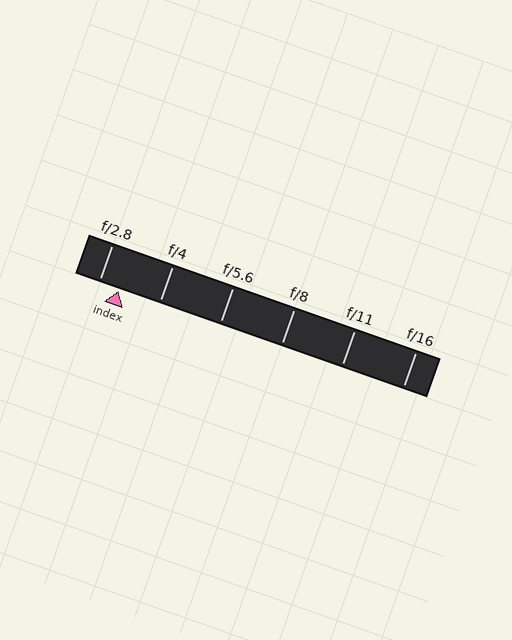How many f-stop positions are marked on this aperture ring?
There are 6 f-stop positions marked.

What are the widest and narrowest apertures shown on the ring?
The widest aperture shown is f/2.8 and the narrowest is f/16.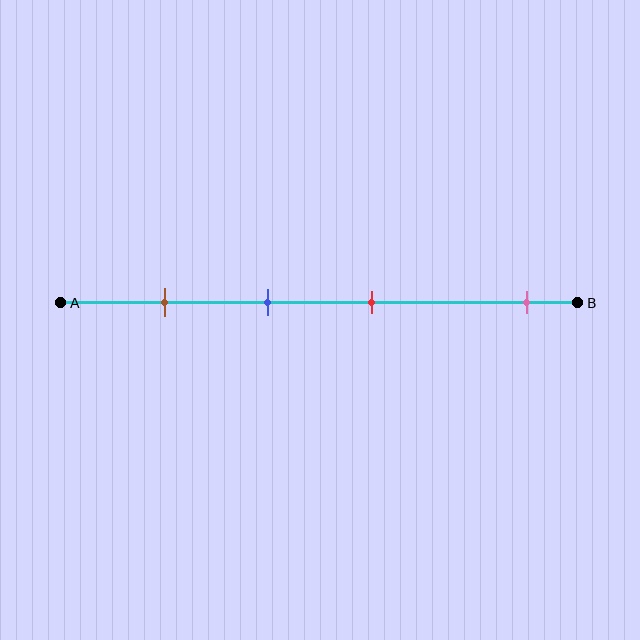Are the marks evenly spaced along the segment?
No, the marks are not evenly spaced.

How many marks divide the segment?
There are 4 marks dividing the segment.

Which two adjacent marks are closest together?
The blue and red marks are the closest adjacent pair.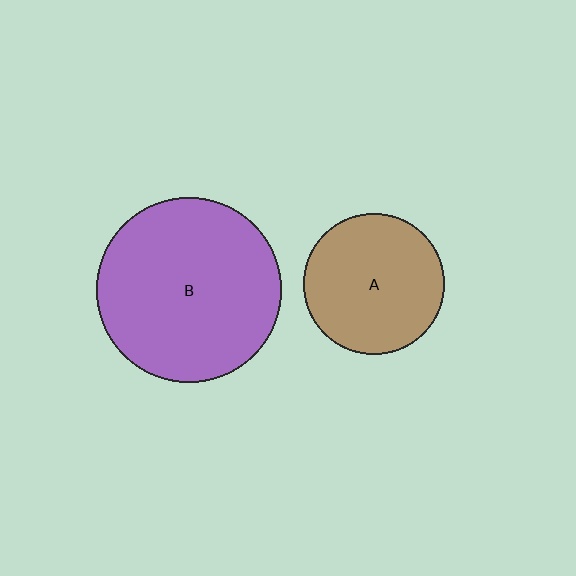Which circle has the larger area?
Circle B (purple).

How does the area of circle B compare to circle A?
Approximately 1.7 times.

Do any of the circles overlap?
No, none of the circles overlap.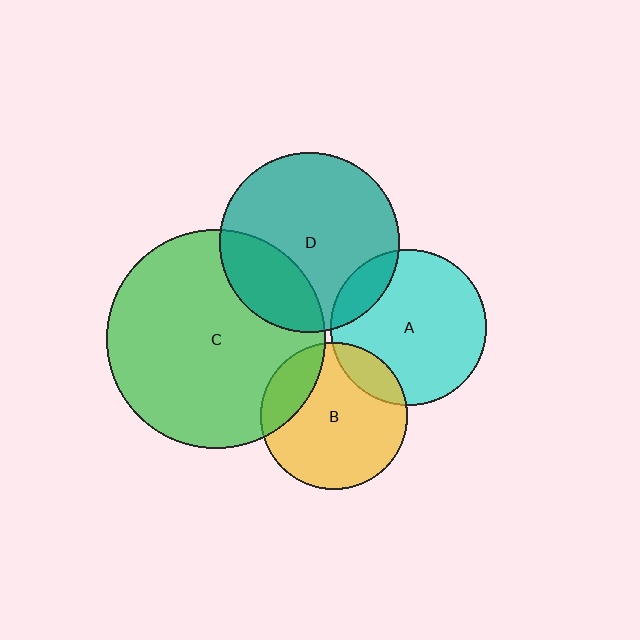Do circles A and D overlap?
Yes.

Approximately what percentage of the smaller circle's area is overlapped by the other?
Approximately 15%.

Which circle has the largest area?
Circle C (green).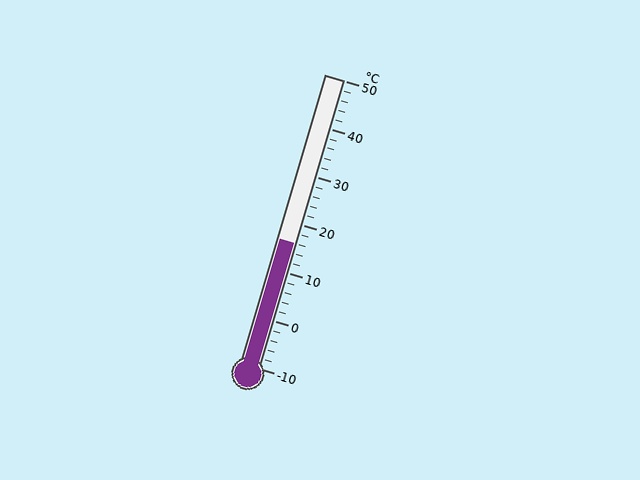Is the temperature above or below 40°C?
The temperature is below 40°C.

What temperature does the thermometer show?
The thermometer shows approximately 16°C.